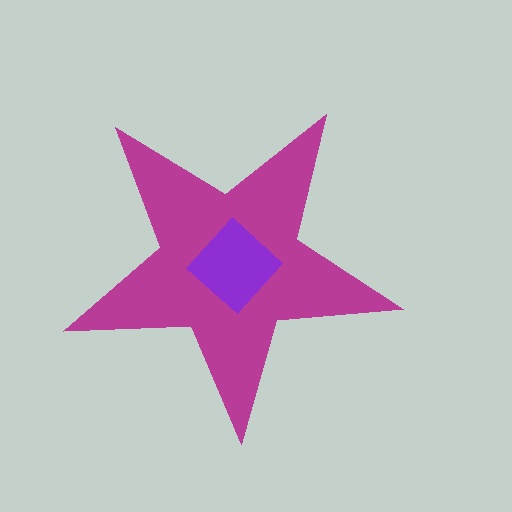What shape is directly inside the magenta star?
The purple diamond.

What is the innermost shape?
The purple diamond.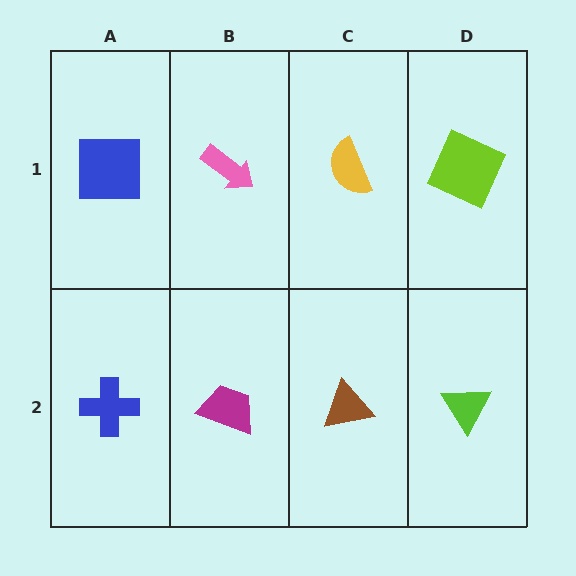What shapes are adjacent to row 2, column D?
A lime square (row 1, column D), a brown triangle (row 2, column C).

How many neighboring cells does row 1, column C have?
3.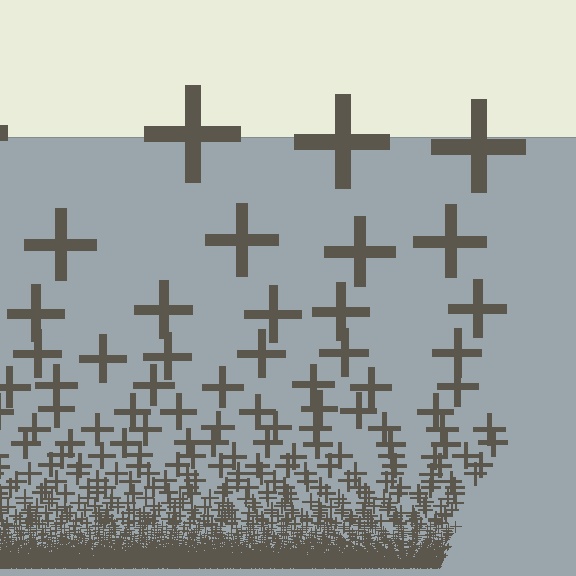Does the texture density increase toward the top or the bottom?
Density increases toward the bottom.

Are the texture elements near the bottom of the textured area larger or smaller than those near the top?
Smaller. The gradient is inverted — elements near the bottom are smaller and denser.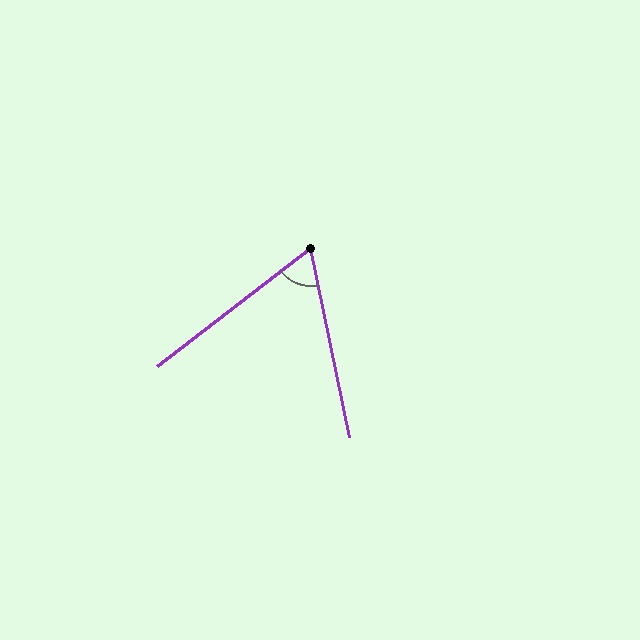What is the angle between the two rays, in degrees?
Approximately 64 degrees.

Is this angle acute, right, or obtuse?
It is acute.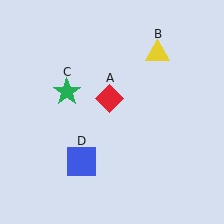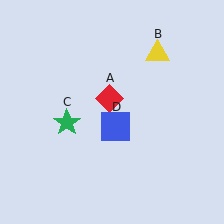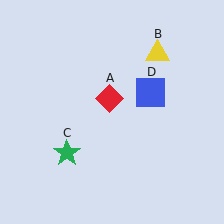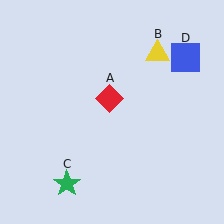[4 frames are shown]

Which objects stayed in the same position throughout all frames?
Red diamond (object A) and yellow triangle (object B) remained stationary.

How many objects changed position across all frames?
2 objects changed position: green star (object C), blue square (object D).